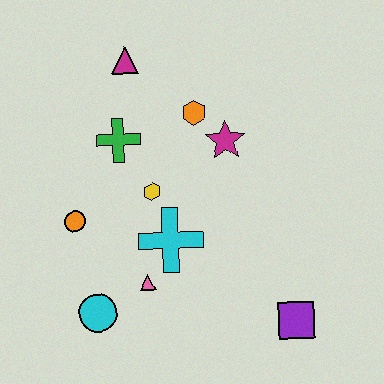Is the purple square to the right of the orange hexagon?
Yes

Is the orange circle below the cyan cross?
No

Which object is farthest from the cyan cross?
The magenta triangle is farthest from the cyan cross.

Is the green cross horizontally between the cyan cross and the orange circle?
Yes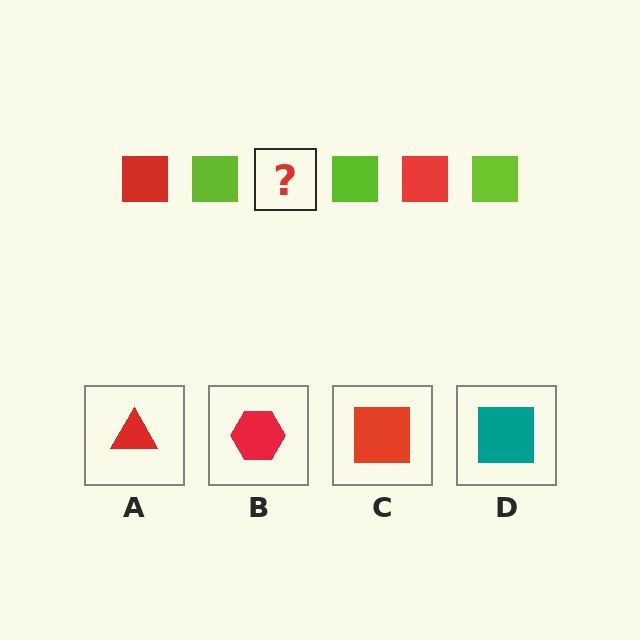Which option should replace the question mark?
Option C.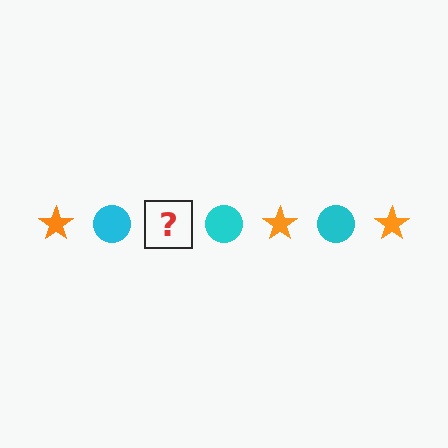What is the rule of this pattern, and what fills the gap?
The rule is that the pattern alternates between orange star and cyan circle. The gap should be filled with an orange star.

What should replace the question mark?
The question mark should be replaced with an orange star.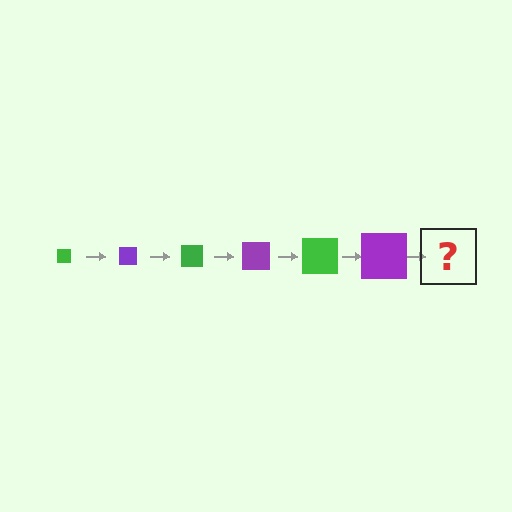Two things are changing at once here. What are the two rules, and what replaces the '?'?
The two rules are that the square grows larger each step and the color cycles through green and purple. The '?' should be a green square, larger than the previous one.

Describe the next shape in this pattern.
It should be a green square, larger than the previous one.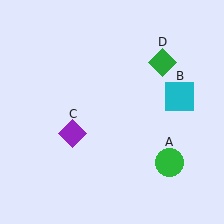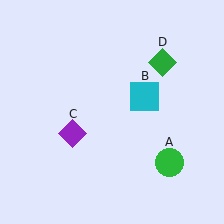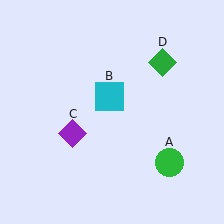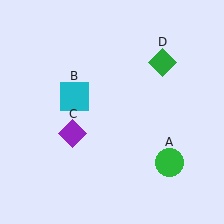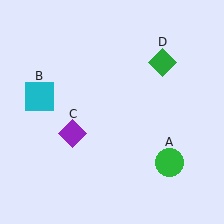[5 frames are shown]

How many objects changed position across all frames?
1 object changed position: cyan square (object B).